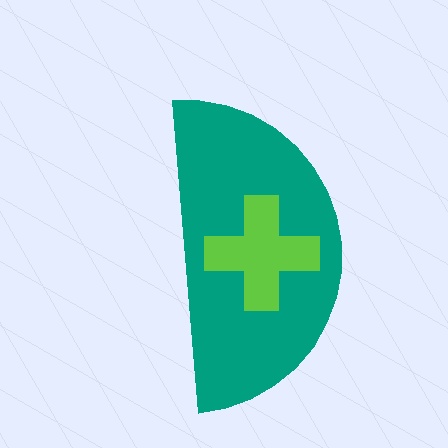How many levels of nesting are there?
2.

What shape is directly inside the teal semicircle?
The lime cross.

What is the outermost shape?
The teal semicircle.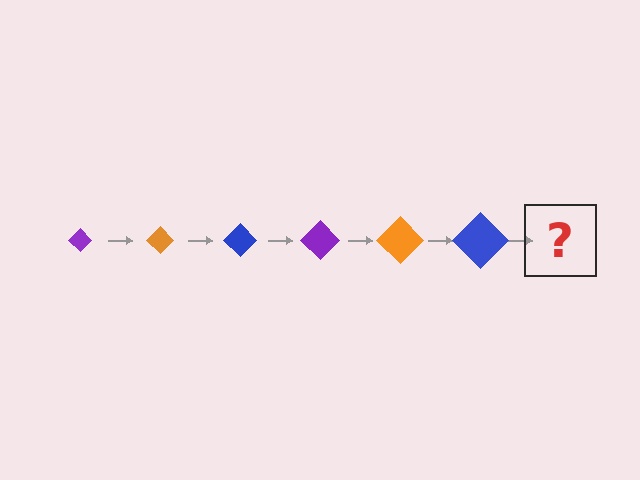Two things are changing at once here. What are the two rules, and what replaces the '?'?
The two rules are that the diamond grows larger each step and the color cycles through purple, orange, and blue. The '?' should be a purple diamond, larger than the previous one.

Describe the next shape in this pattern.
It should be a purple diamond, larger than the previous one.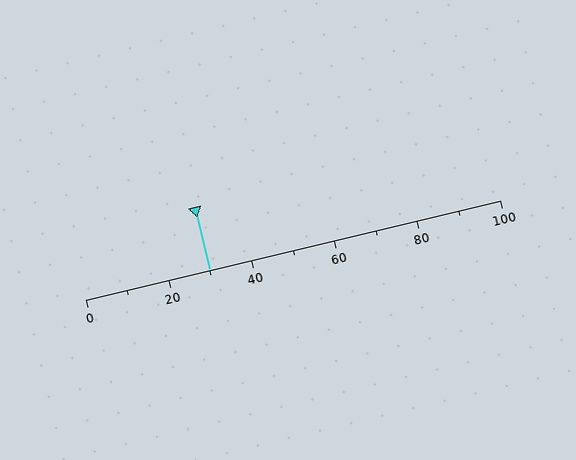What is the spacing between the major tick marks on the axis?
The major ticks are spaced 20 apart.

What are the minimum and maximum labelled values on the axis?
The axis runs from 0 to 100.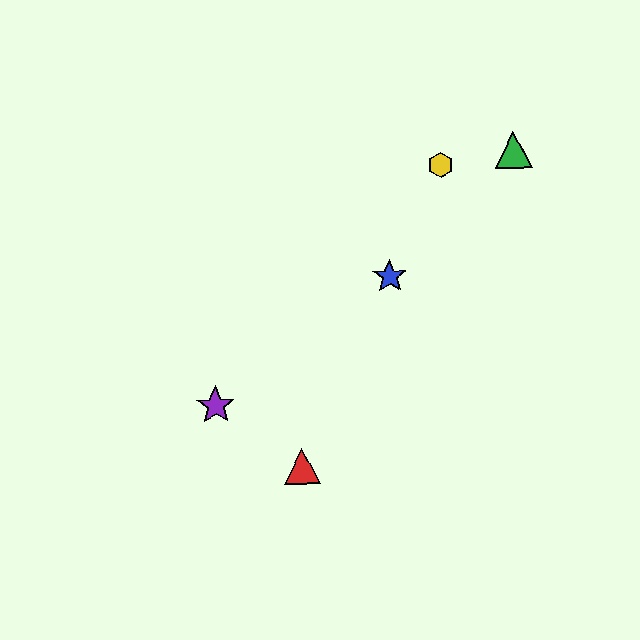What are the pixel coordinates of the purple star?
The purple star is at (216, 406).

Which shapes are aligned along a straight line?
The red triangle, the blue star, the yellow hexagon are aligned along a straight line.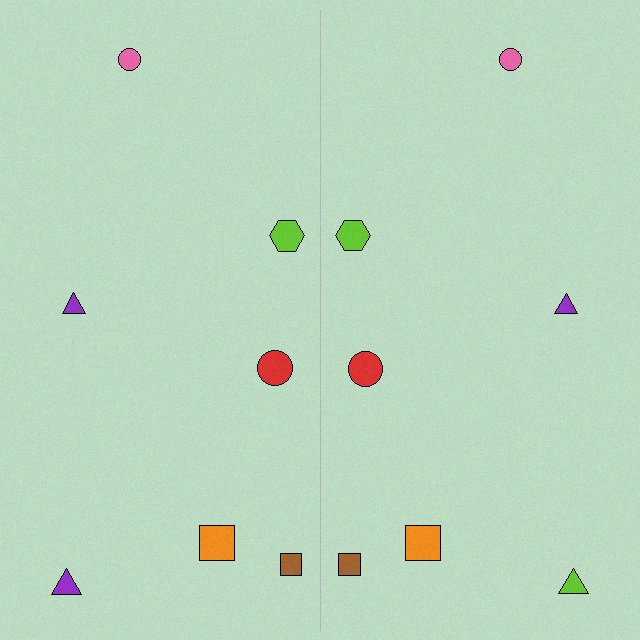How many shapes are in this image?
There are 14 shapes in this image.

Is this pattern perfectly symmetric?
No, the pattern is not perfectly symmetric. The lime triangle on the right side breaks the symmetry — its mirror counterpart is purple.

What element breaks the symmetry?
The lime triangle on the right side breaks the symmetry — its mirror counterpart is purple.